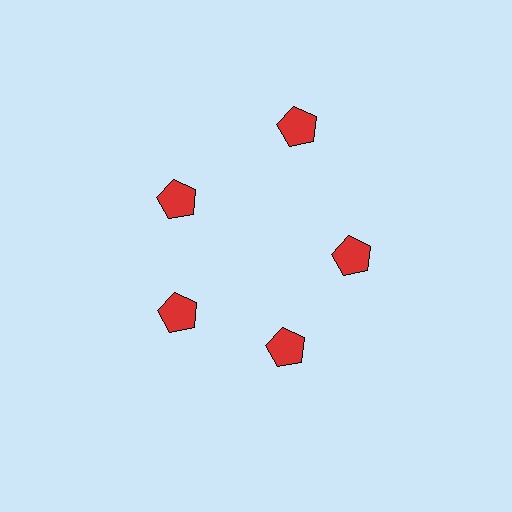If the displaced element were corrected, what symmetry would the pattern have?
It would have 5-fold rotational symmetry — the pattern would map onto itself every 72 degrees.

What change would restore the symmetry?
The symmetry would be restored by moving it inward, back onto the ring so that all 5 pentagons sit at equal angles and equal distance from the center.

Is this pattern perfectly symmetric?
No. The 5 red pentagons are arranged in a ring, but one element near the 1 o'clock position is pushed outward from the center, breaking the 5-fold rotational symmetry.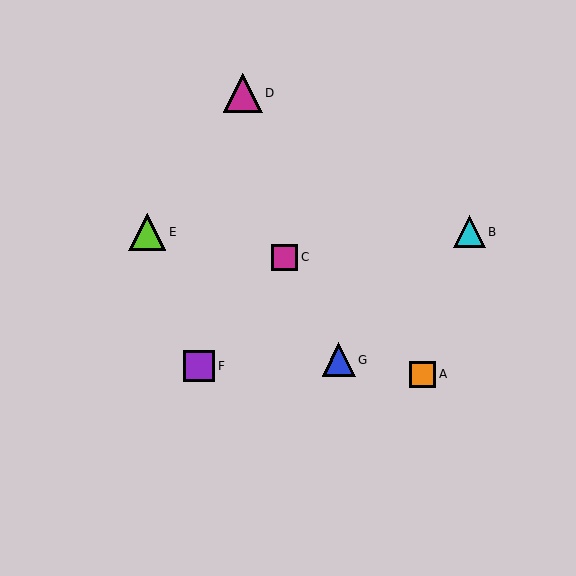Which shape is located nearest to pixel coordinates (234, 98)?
The magenta triangle (labeled D) at (243, 93) is nearest to that location.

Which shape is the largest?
The magenta triangle (labeled D) is the largest.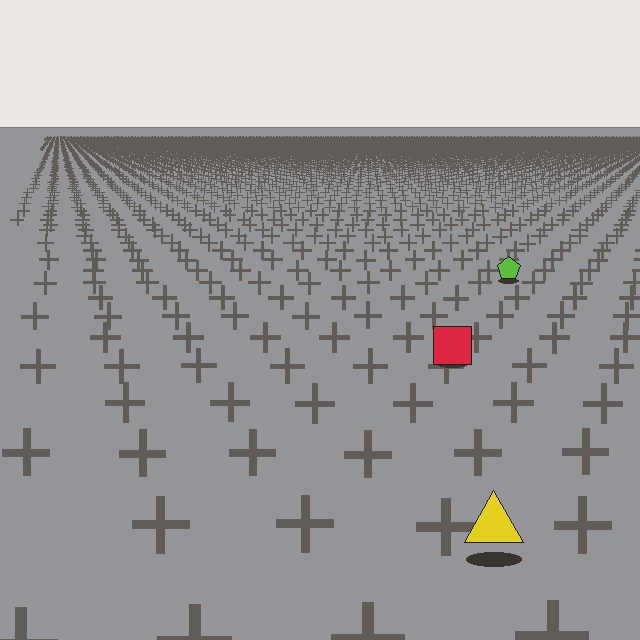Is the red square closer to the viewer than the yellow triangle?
No. The yellow triangle is closer — you can tell from the texture gradient: the ground texture is coarser near it.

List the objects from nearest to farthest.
From nearest to farthest: the yellow triangle, the red square, the lime pentagon.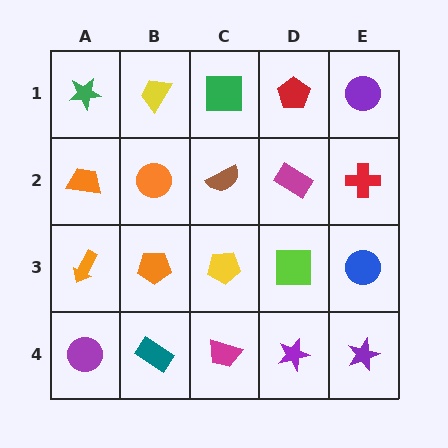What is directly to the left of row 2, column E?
A magenta rectangle.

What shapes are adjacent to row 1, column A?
An orange trapezoid (row 2, column A), a yellow trapezoid (row 1, column B).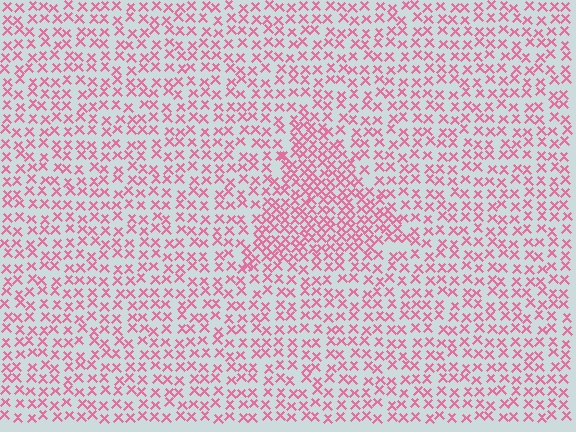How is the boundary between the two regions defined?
The boundary is defined by a change in element density (approximately 1.8x ratio). All elements are the same color, size, and shape.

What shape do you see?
I see a triangle.